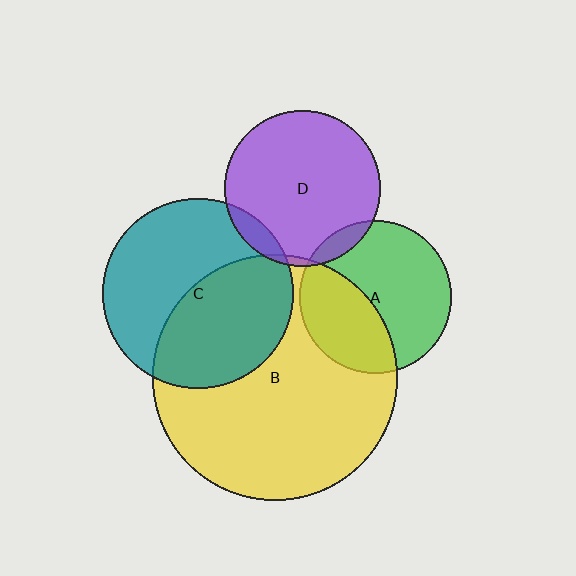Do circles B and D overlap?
Yes.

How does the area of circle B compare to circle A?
Approximately 2.6 times.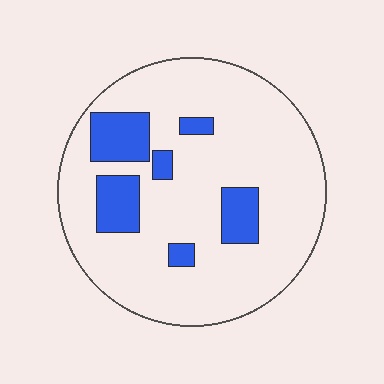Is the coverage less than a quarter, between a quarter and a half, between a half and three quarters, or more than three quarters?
Less than a quarter.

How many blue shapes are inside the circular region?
6.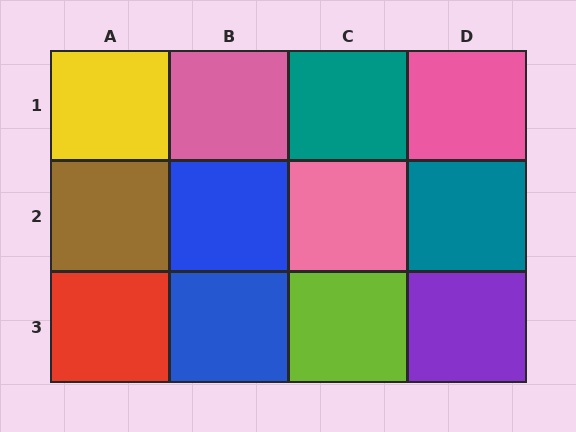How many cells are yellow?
1 cell is yellow.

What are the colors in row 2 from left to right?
Brown, blue, pink, teal.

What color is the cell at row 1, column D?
Pink.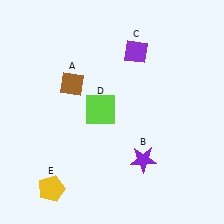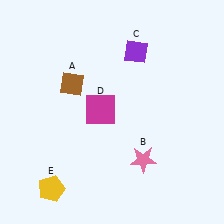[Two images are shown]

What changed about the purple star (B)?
In Image 1, B is purple. In Image 2, it changed to pink.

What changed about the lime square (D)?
In Image 1, D is lime. In Image 2, it changed to magenta.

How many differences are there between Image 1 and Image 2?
There are 2 differences between the two images.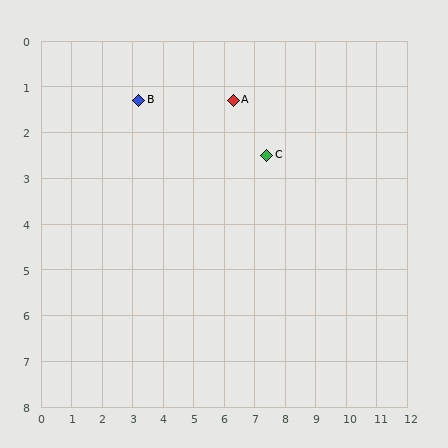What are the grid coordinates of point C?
Point C is at approximately (7.4, 2.5).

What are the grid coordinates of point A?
Point A is at approximately (6.3, 1.3).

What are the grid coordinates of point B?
Point B is at approximately (3.2, 1.3).